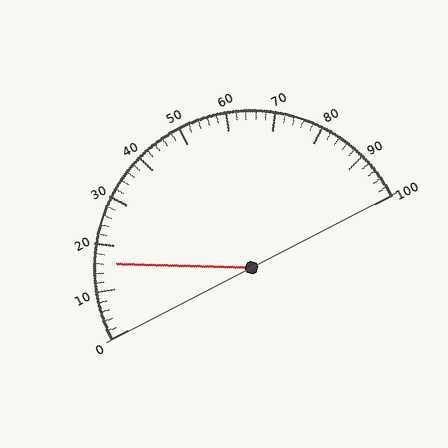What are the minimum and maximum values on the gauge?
The gauge ranges from 0 to 100.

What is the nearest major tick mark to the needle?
The nearest major tick mark is 20.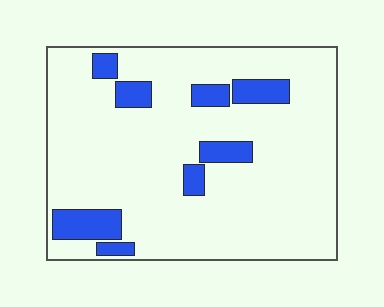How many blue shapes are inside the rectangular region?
8.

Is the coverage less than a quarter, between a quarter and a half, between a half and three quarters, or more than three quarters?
Less than a quarter.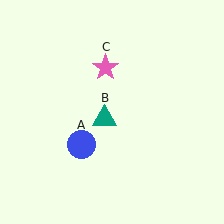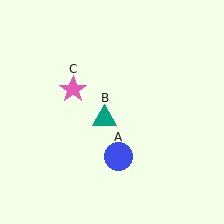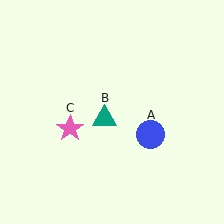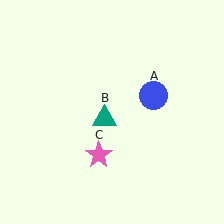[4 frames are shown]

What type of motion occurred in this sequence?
The blue circle (object A), pink star (object C) rotated counterclockwise around the center of the scene.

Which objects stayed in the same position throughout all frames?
Teal triangle (object B) remained stationary.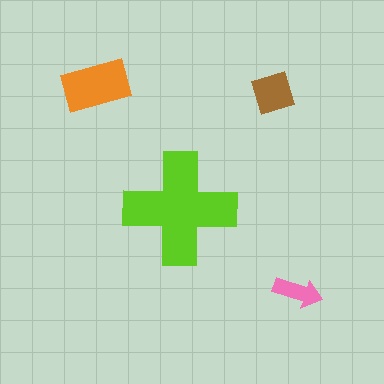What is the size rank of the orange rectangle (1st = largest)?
2nd.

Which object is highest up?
The orange rectangle is topmost.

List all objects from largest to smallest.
The lime cross, the orange rectangle, the brown diamond, the pink arrow.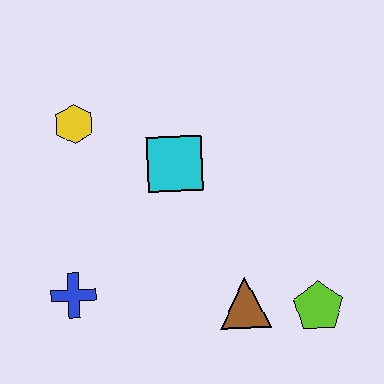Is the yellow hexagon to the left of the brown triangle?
Yes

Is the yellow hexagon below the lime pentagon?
No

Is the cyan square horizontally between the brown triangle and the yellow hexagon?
Yes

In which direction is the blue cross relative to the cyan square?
The blue cross is below the cyan square.